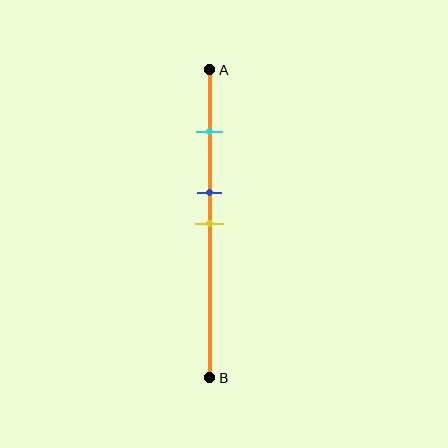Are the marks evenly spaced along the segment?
No, the marks are not evenly spaced.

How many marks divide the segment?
There are 3 marks dividing the segment.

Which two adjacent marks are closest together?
The blue and yellow marks are the closest adjacent pair.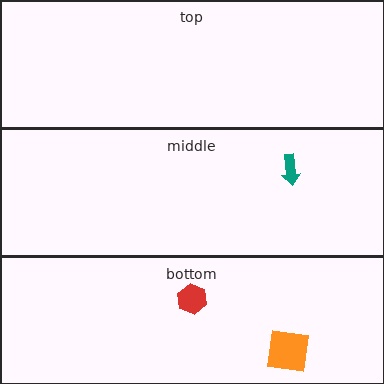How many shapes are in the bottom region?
2.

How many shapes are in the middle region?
1.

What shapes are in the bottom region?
The red hexagon, the orange square.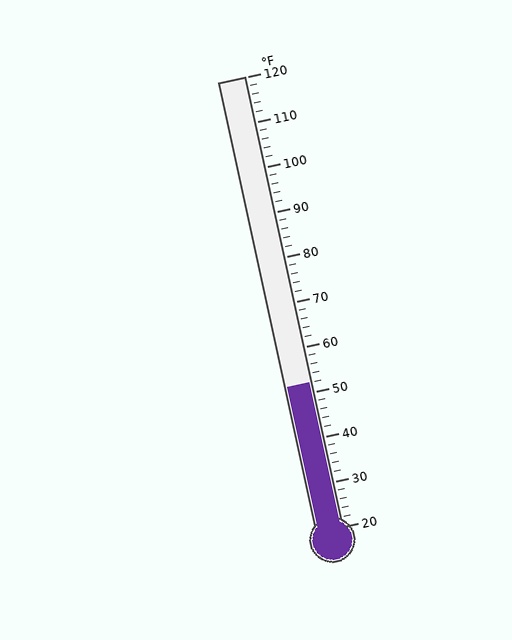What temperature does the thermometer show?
The thermometer shows approximately 52°F.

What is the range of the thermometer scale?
The thermometer scale ranges from 20°F to 120°F.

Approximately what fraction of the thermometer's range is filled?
The thermometer is filled to approximately 30% of its range.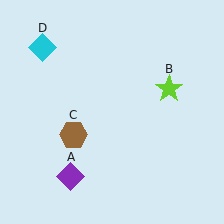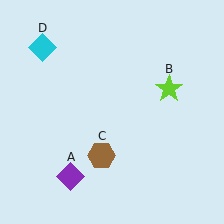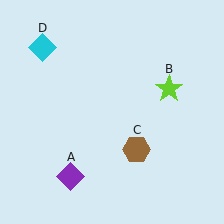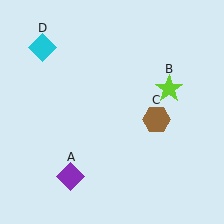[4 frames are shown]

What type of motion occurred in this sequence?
The brown hexagon (object C) rotated counterclockwise around the center of the scene.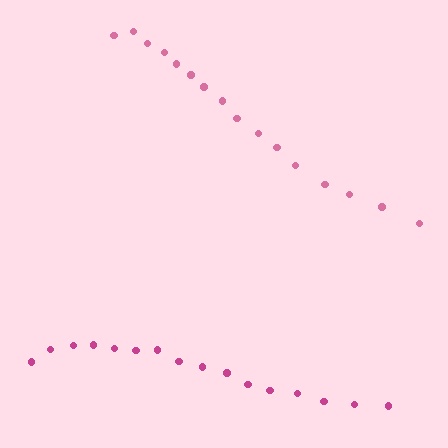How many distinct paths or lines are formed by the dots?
There are 2 distinct paths.